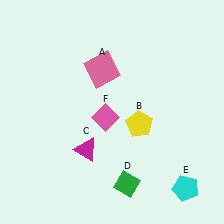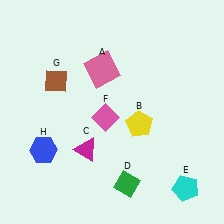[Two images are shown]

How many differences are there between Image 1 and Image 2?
There are 2 differences between the two images.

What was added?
A brown diamond (G), a blue hexagon (H) were added in Image 2.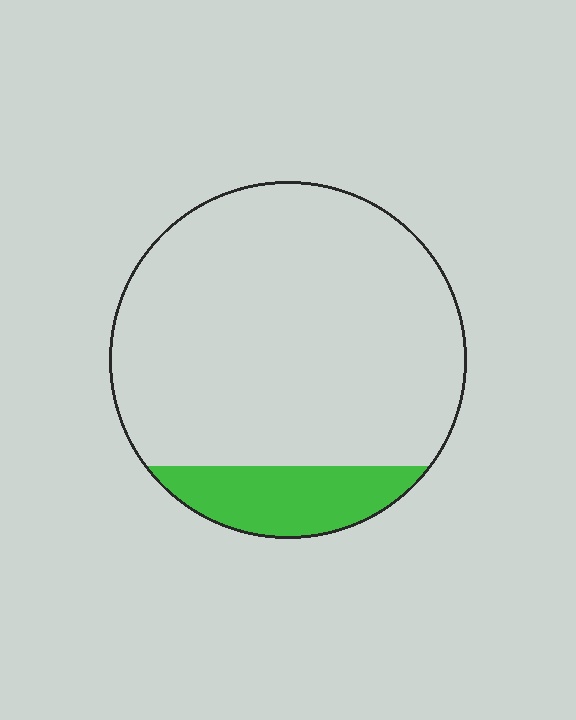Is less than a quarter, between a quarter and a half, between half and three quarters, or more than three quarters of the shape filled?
Less than a quarter.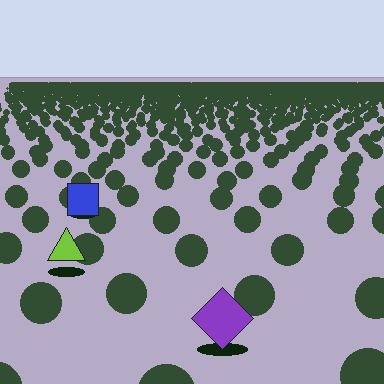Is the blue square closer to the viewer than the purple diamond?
No. The purple diamond is closer — you can tell from the texture gradient: the ground texture is coarser near it.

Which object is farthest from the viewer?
The blue square is farthest from the viewer. It appears smaller and the ground texture around it is denser.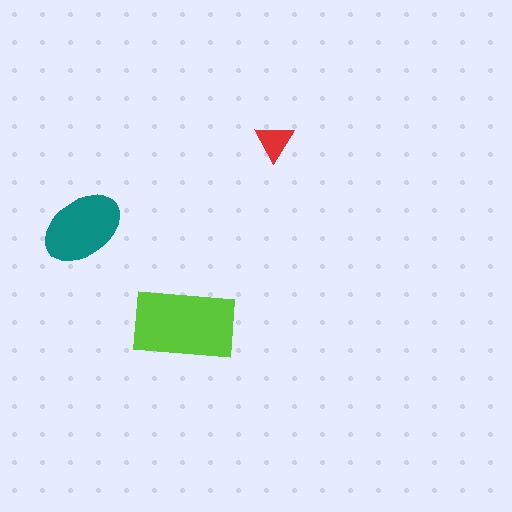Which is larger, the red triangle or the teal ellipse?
The teal ellipse.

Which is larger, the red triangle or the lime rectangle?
The lime rectangle.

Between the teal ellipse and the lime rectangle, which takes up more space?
The lime rectangle.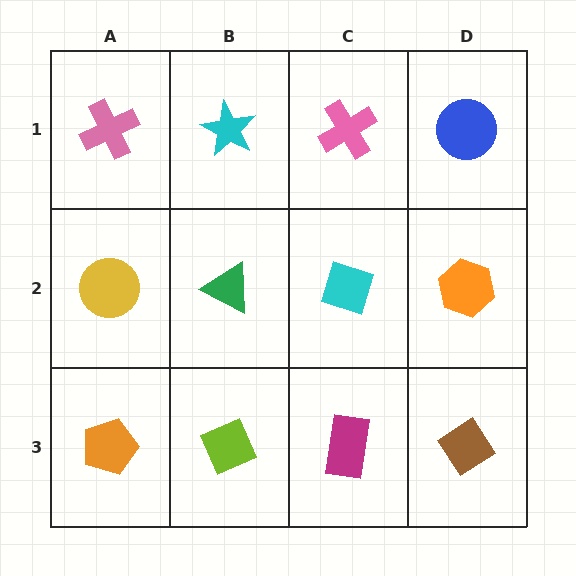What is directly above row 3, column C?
A cyan diamond.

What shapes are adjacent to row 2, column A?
A pink cross (row 1, column A), an orange pentagon (row 3, column A), a green triangle (row 2, column B).